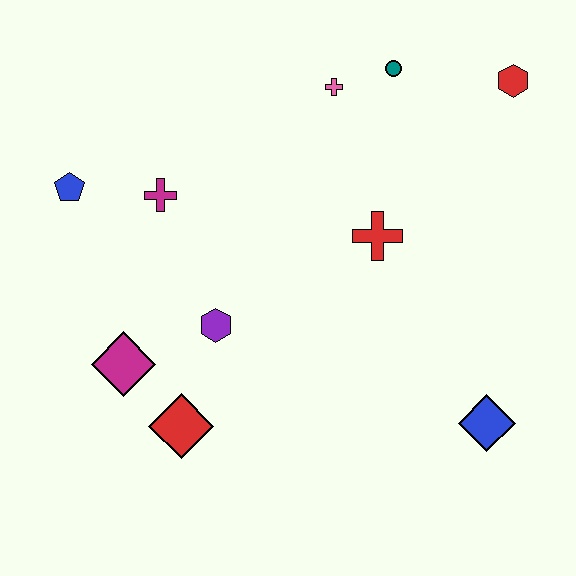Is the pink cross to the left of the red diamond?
No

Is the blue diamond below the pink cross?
Yes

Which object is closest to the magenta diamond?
The red diamond is closest to the magenta diamond.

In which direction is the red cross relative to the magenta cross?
The red cross is to the right of the magenta cross.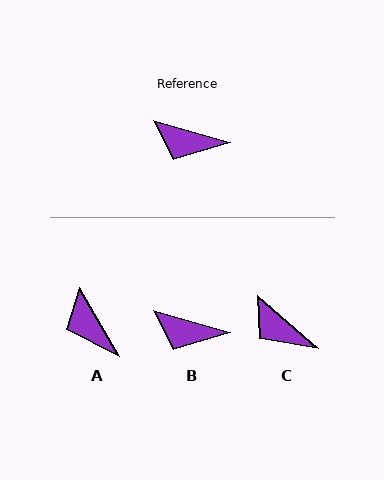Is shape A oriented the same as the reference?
No, it is off by about 44 degrees.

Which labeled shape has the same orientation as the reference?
B.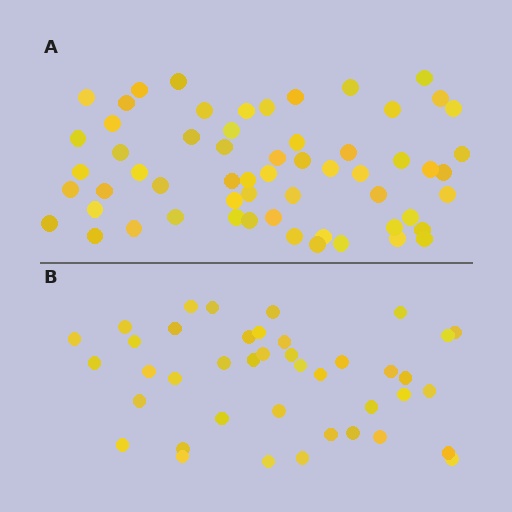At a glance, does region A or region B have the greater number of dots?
Region A (the top region) has more dots.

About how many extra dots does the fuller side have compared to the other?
Region A has approximately 20 more dots than region B.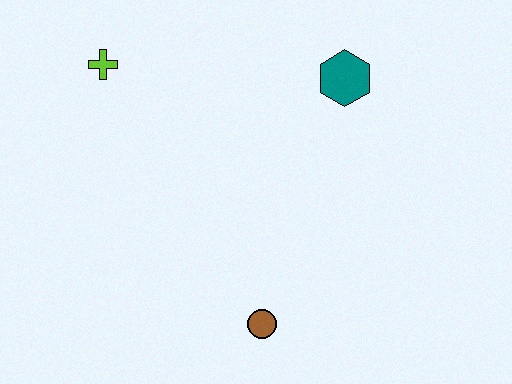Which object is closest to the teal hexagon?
The lime cross is closest to the teal hexagon.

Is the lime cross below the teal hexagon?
No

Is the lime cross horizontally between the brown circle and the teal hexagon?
No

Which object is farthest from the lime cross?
The brown circle is farthest from the lime cross.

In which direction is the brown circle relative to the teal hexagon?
The brown circle is below the teal hexagon.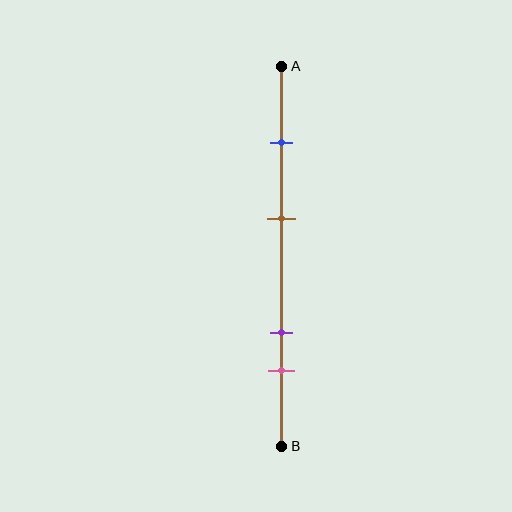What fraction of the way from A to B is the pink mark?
The pink mark is approximately 80% (0.8) of the way from A to B.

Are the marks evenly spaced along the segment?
No, the marks are not evenly spaced.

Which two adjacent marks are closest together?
The purple and pink marks are the closest adjacent pair.